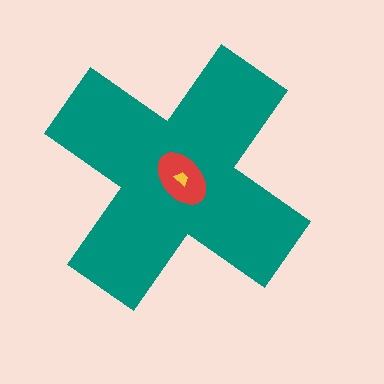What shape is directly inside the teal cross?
The red ellipse.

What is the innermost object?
The yellow trapezoid.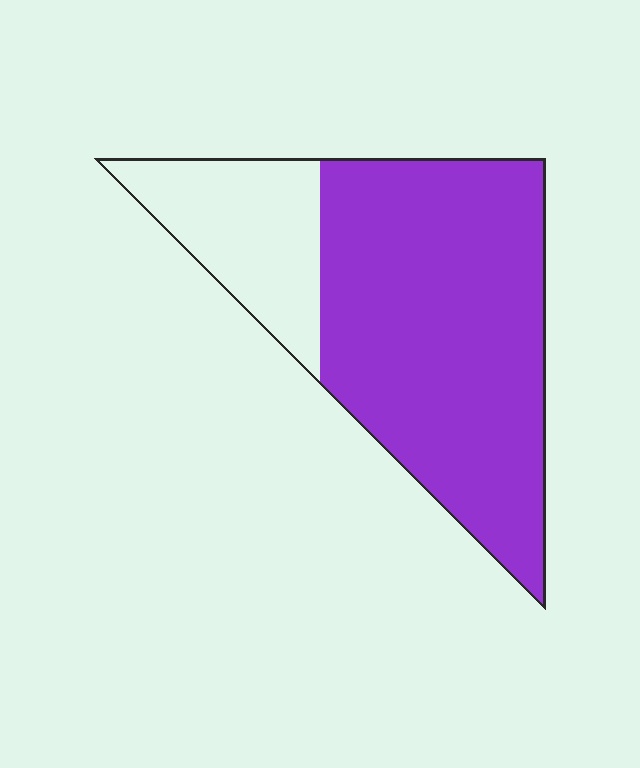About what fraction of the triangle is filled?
About three quarters (3/4).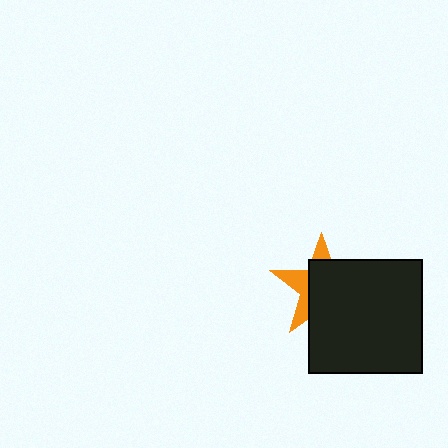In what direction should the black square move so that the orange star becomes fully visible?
The black square should move toward the lower-right. That is the shortest direction to clear the overlap and leave the orange star fully visible.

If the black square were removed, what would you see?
You would see the complete orange star.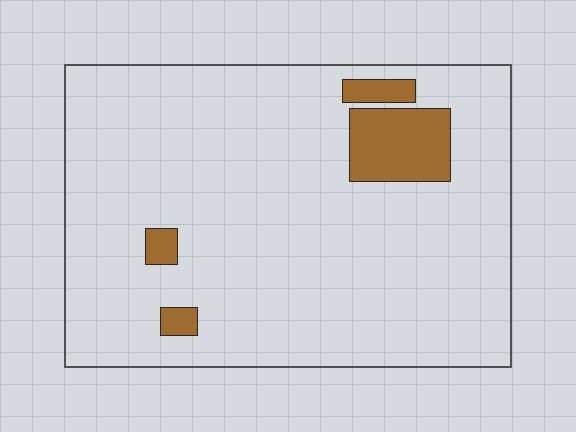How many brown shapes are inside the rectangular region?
4.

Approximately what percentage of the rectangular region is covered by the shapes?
Approximately 10%.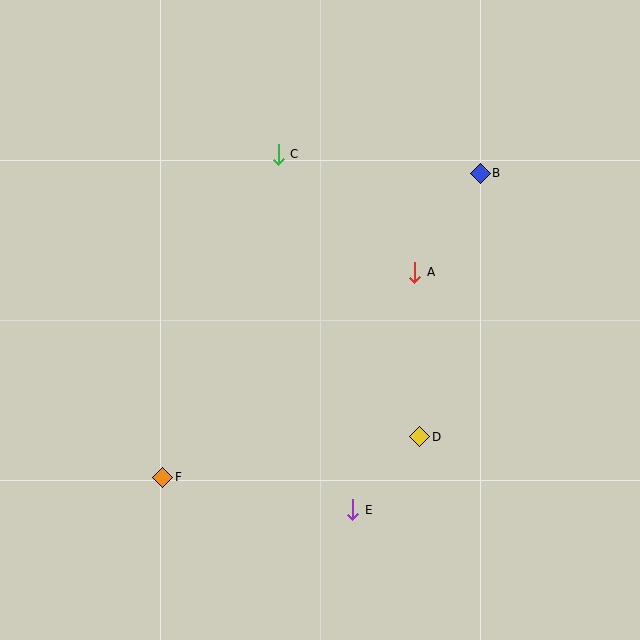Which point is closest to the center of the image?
Point A at (415, 272) is closest to the center.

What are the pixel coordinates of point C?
Point C is at (278, 154).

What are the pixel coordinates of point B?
Point B is at (480, 173).